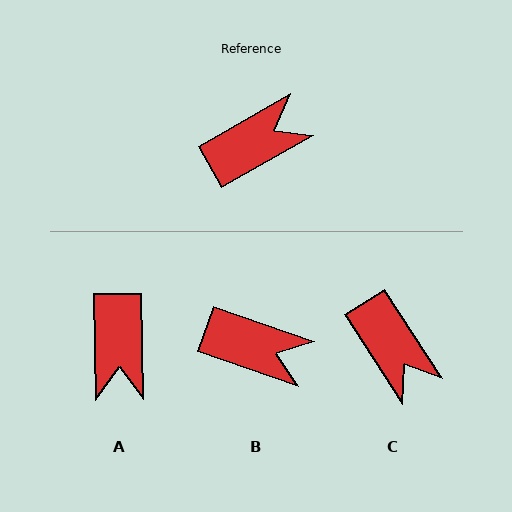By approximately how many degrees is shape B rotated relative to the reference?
Approximately 49 degrees clockwise.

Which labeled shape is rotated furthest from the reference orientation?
A, about 119 degrees away.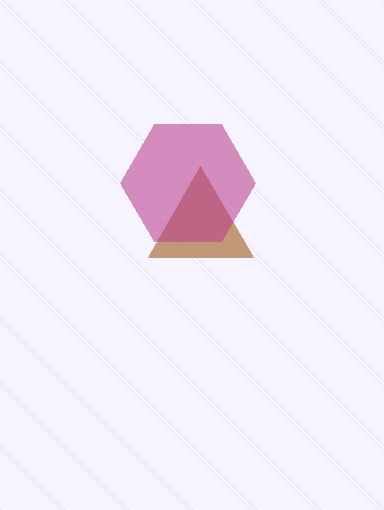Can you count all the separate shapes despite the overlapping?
Yes, there are 2 separate shapes.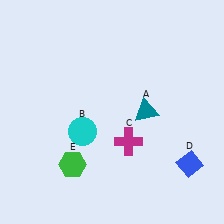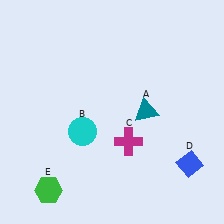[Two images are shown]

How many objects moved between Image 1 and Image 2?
1 object moved between the two images.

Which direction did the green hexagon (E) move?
The green hexagon (E) moved down.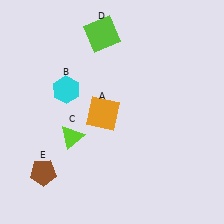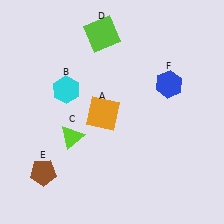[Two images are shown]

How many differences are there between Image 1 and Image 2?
There is 1 difference between the two images.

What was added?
A blue hexagon (F) was added in Image 2.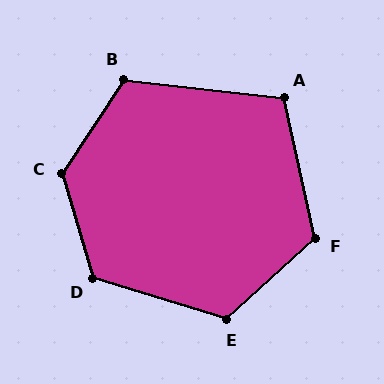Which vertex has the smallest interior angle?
A, at approximately 109 degrees.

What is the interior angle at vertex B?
Approximately 117 degrees (obtuse).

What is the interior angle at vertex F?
Approximately 120 degrees (obtuse).